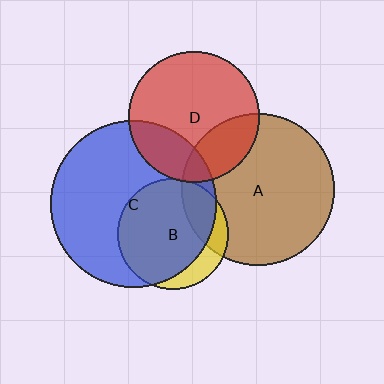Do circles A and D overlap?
Yes.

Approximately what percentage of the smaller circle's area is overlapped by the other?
Approximately 25%.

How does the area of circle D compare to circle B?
Approximately 1.4 times.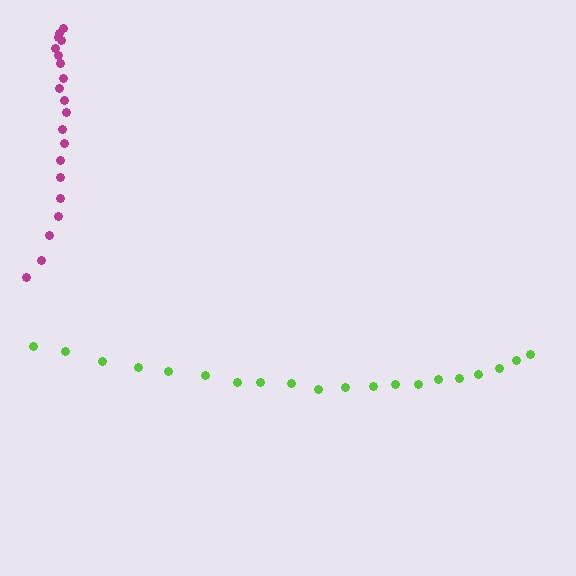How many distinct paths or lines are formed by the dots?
There are 2 distinct paths.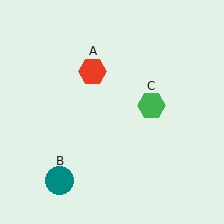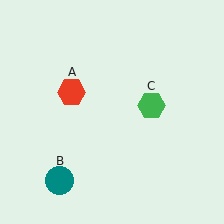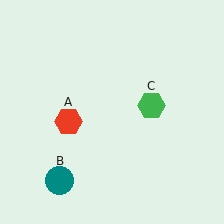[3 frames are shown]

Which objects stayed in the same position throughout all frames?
Teal circle (object B) and green hexagon (object C) remained stationary.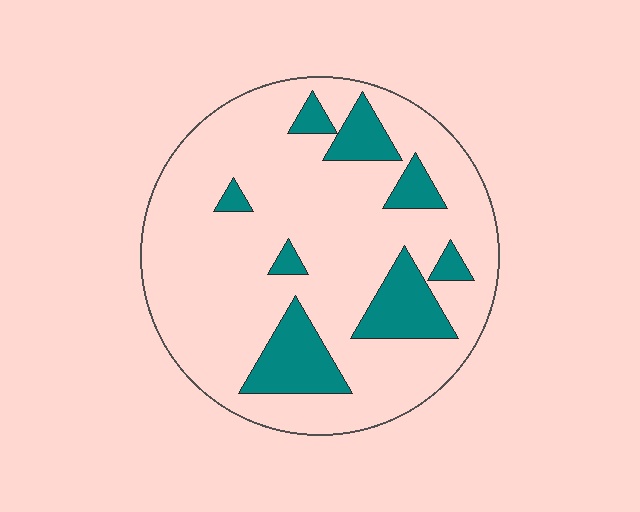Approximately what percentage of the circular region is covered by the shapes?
Approximately 20%.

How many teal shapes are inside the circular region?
8.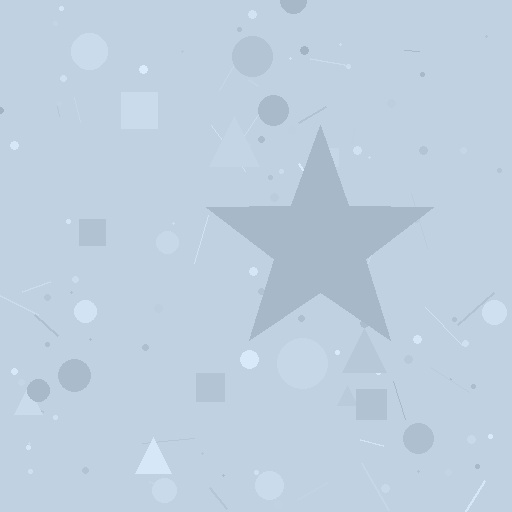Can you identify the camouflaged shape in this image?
The camouflaged shape is a star.